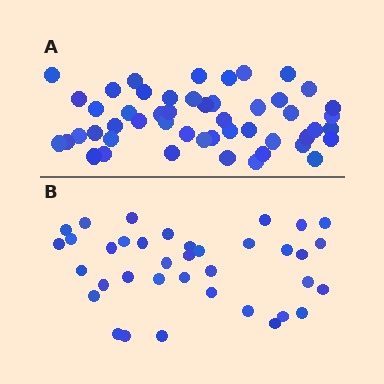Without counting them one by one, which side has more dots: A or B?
Region A (the top region) has more dots.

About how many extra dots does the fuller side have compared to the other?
Region A has approximately 15 more dots than region B.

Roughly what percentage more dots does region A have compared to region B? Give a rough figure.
About 35% more.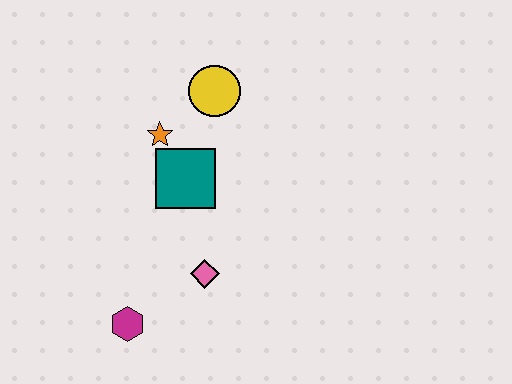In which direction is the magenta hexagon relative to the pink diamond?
The magenta hexagon is to the left of the pink diamond.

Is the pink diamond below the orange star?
Yes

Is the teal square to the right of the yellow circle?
No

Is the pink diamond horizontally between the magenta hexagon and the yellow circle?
Yes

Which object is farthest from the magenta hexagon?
The yellow circle is farthest from the magenta hexagon.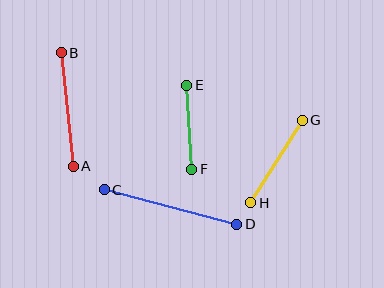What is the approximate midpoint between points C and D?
The midpoint is at approximately (171, 207) pixels.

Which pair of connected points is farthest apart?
Points C and D are farthest apart.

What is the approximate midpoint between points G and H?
The midpoint is at approximately (277, 161) pixels.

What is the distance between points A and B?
The distance is approximately 114 pixels.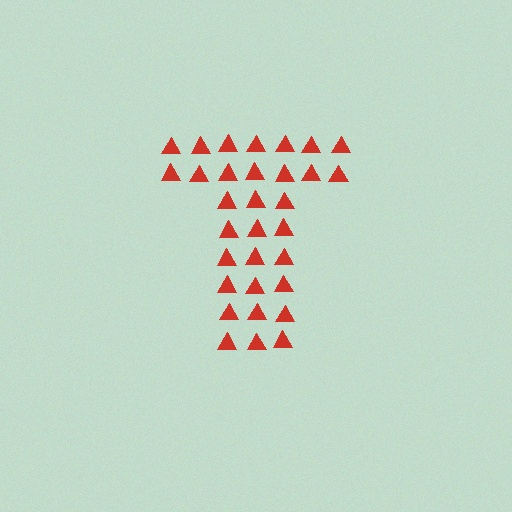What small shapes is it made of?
It is made of small triangles.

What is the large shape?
The large shape is the letter T.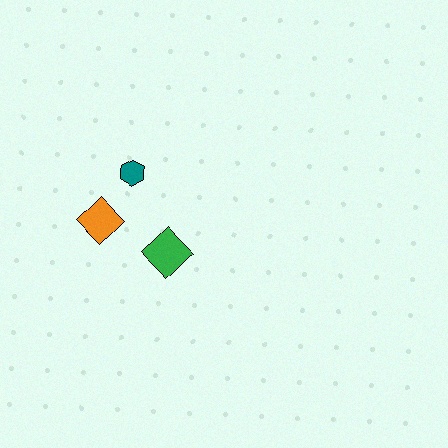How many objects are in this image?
There are 3 objects.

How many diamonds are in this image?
There are 2 diamonds.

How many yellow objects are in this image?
There are no yellow objects.